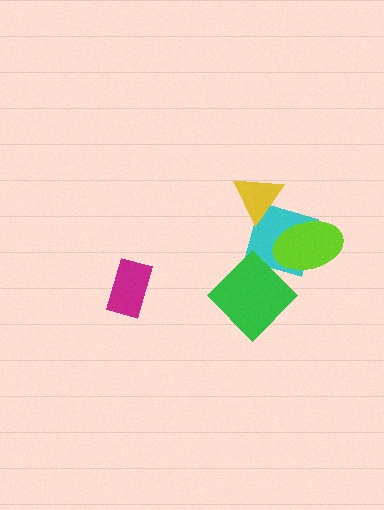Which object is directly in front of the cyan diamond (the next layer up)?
The yellow triangle is directly in front of the cyan diamond.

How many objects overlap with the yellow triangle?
1 object overlaps with the yellow triangle.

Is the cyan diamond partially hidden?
Yes, it is partially covered by another shape.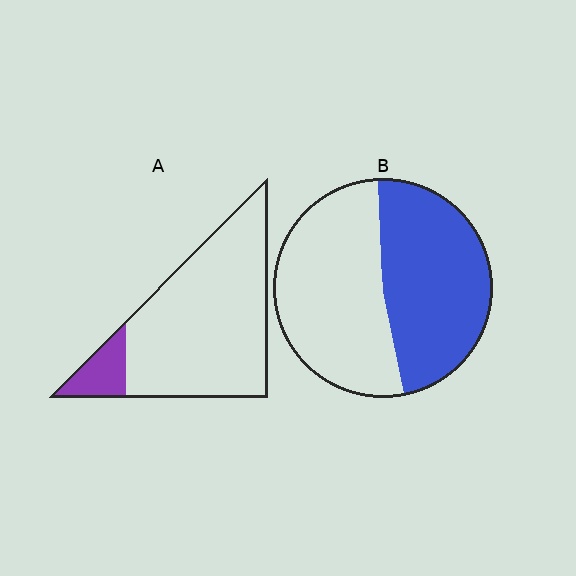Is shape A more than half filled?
No.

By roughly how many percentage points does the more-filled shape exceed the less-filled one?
By roughly 35 percentage points (B over A).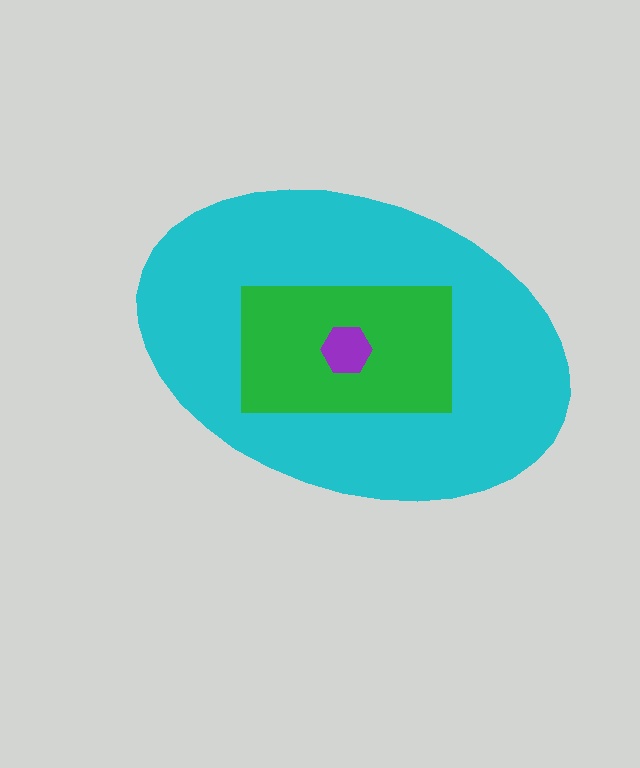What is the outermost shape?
The cyan ellipse.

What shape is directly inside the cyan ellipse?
The green rectangle.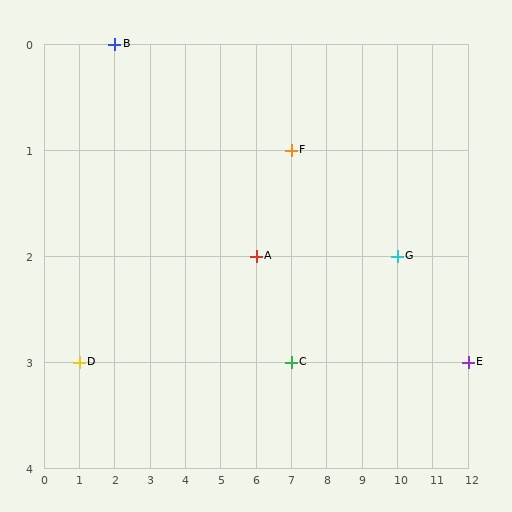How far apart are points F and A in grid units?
Points F and A are 1 column and 1 row apart (about 1.4 grid units diagonally).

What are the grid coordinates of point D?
Point D is at grid coordinates (1, 3).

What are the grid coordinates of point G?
Point G is at grid coordinates (10, 2).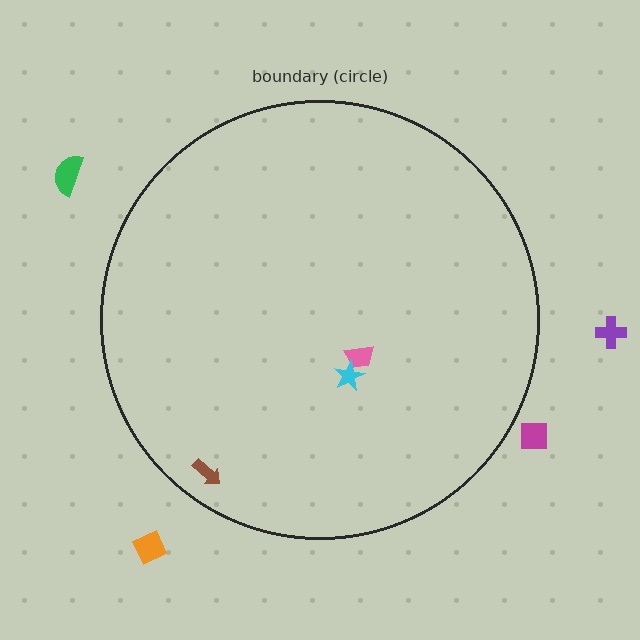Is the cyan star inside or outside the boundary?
Inside.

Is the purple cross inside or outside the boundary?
Outside.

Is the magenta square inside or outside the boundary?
Outside.